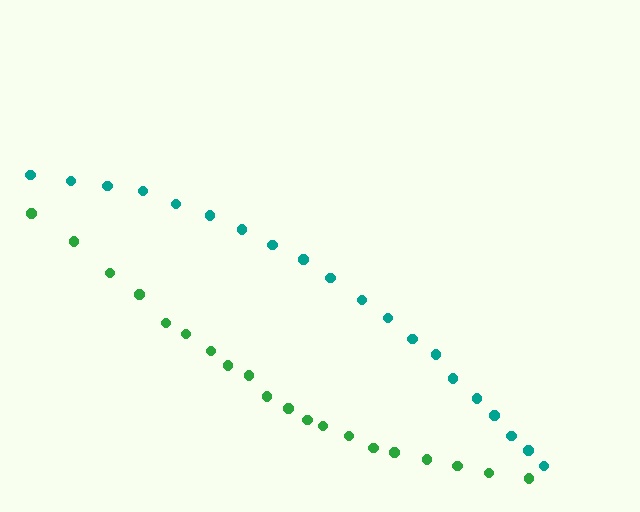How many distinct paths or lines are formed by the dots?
There are 2 distinct paths.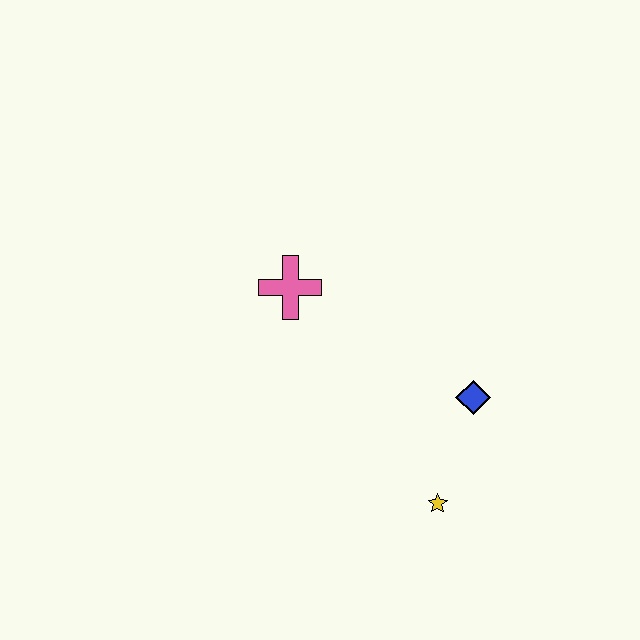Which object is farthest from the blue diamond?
The pink cross is farthest from the blue diamond.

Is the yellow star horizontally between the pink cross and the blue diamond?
Yes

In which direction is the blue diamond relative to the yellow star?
The blue diamond is above the yellow star.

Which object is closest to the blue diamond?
The yellow star is closest to the blue diamond.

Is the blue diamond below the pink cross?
Yes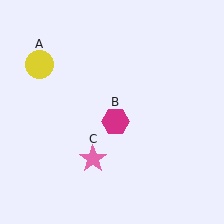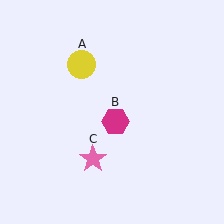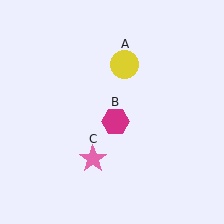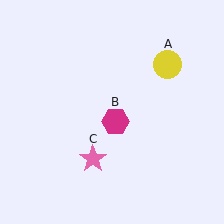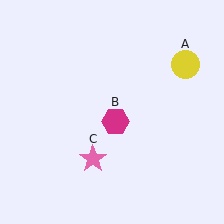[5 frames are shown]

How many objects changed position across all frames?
1 object changed position: yellow circle (object A).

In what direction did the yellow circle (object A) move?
The yellow circle (object A) moved right.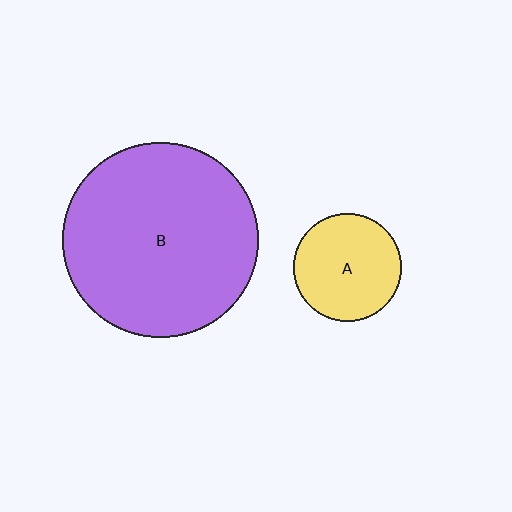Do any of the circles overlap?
No, none of the circles overlap.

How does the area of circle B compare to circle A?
Approximately 3.3 times.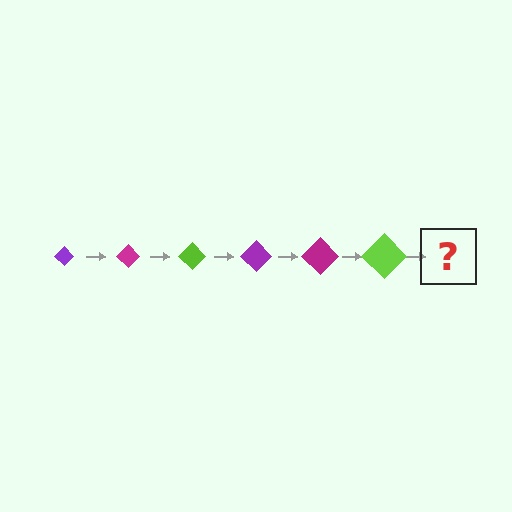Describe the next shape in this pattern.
It should be a purple diamond, larger than the previous one.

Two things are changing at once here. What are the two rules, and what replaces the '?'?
The two rules are that the diamond grows larger each step and the color cycles through purple, magenta, and lime. The '?' should be a purple diamond, larger than the previous one.